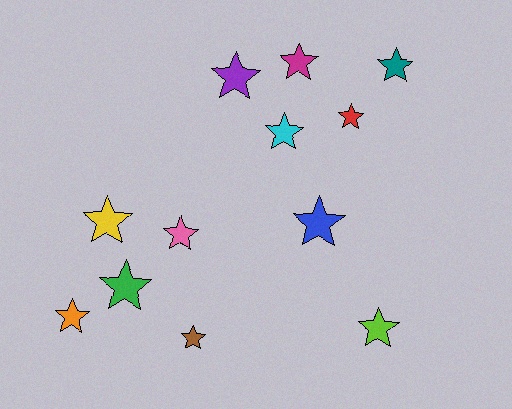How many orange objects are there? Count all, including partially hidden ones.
There is 1 orange object.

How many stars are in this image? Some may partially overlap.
There are 12 stars.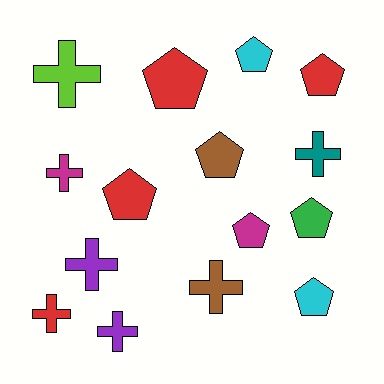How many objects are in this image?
There are 15 objects.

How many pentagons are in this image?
There are 8 pentagons.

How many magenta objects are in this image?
There are 2 magenta objects.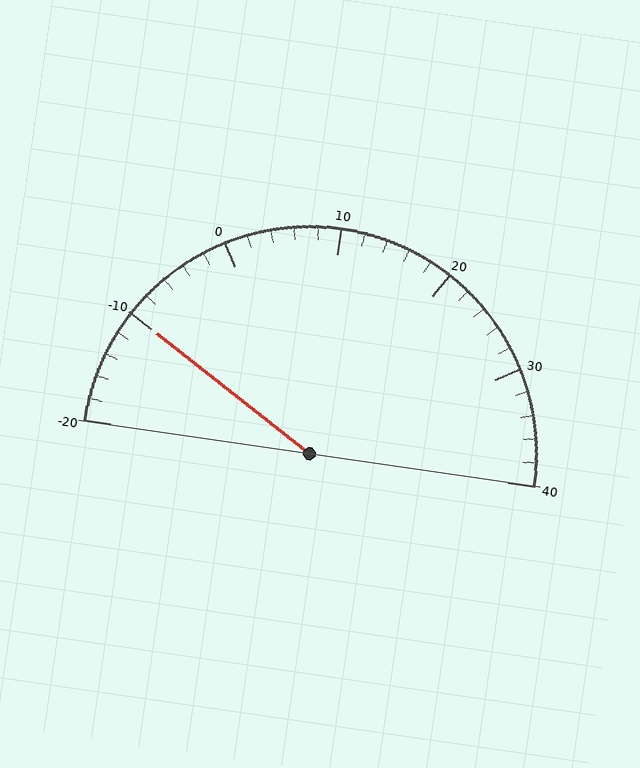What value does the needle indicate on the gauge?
The needle indicates approximately -10.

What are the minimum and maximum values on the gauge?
The gauge ranges from -20 to 40.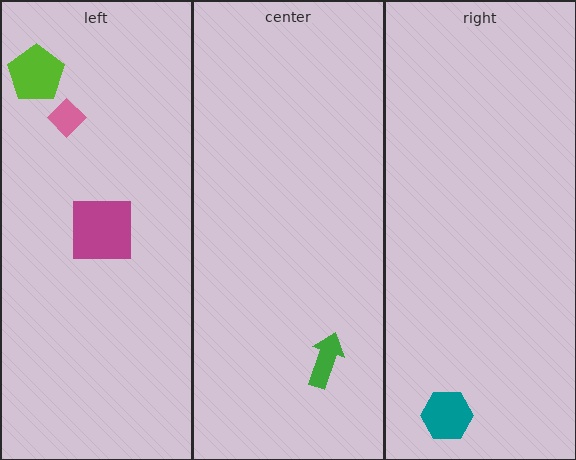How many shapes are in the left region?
3.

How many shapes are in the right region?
1.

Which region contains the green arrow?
The center region.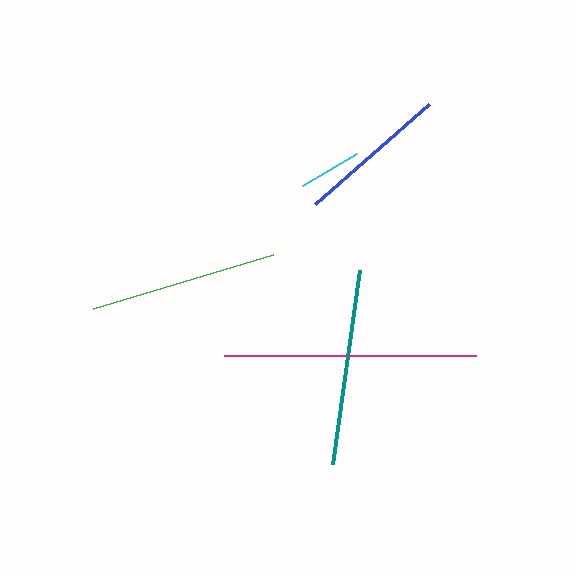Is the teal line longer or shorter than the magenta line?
The magenta line is longer than the teal line.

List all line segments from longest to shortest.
From longest to shortest: magenta, teal, green, blue, cyan.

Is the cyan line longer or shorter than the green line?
The green line is longer than the cyan line.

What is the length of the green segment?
The green segment is approximately 187 pixels long.